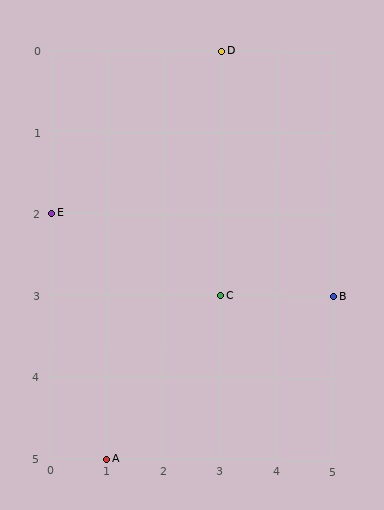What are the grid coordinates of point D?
Point D is at grid coordinates (3, 0).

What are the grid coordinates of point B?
Point B is at grid coordinates (5, 3).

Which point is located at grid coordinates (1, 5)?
Point A is at (1, 5).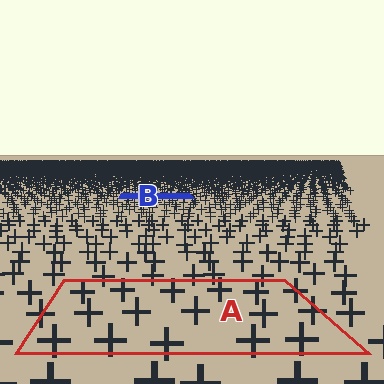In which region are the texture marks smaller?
The texture marks are smaller in region B, because it is farther away.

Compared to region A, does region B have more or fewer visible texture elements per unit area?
Region B has more texture elements per unit area — they are packed more densely because it is farther away.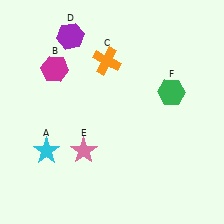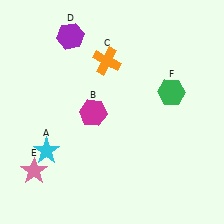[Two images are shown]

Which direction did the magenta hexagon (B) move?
The magenta hexagon (B) moved down.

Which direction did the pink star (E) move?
The pink star (E) moved left.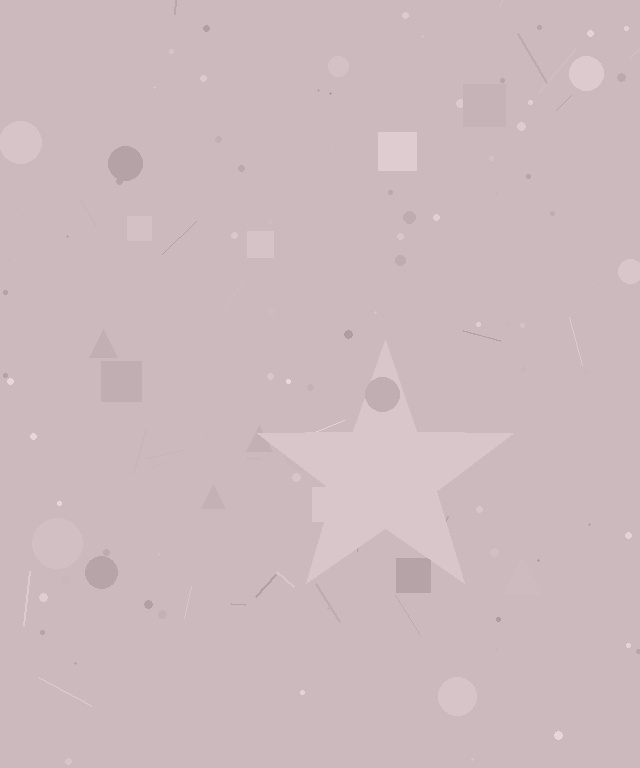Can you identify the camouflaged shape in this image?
The camouflaged shape is a star.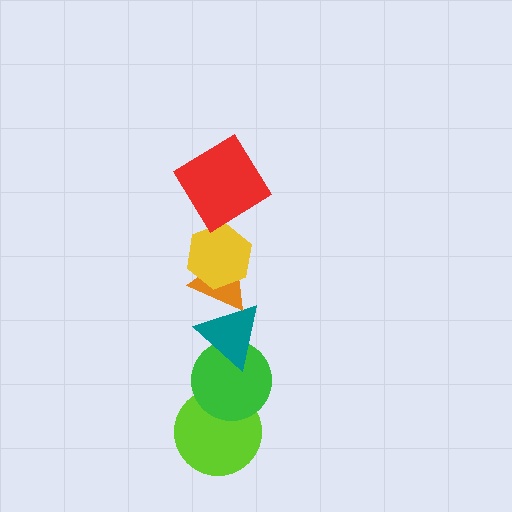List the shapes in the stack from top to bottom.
From top to bottom: the red diamond, the yellow hexagon, the orange triangle, the teal triangle, the green circle, the lime circle.